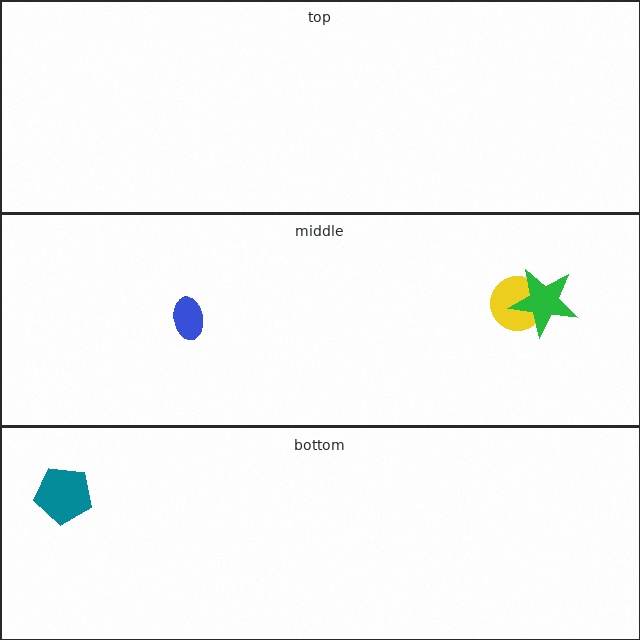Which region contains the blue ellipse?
The middle region.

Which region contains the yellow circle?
The middle region.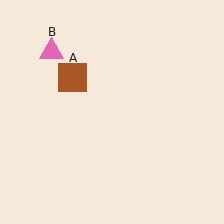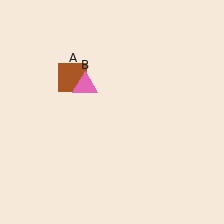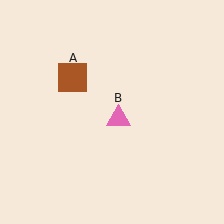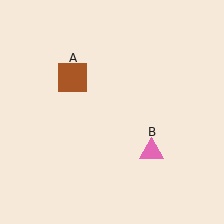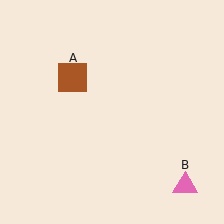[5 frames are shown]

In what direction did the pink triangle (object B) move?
The pink triangle (object B) moved down and to the right.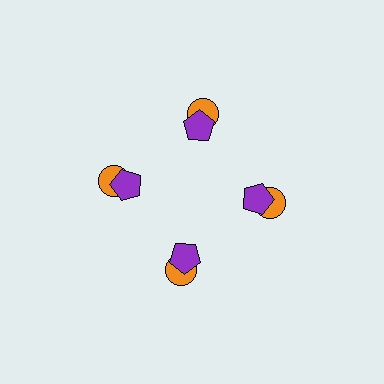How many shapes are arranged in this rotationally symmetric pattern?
There are 8 shapes, arranged in 4 groups of 2.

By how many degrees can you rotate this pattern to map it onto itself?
The pattern maps onto itself every 90 degrees of rotation.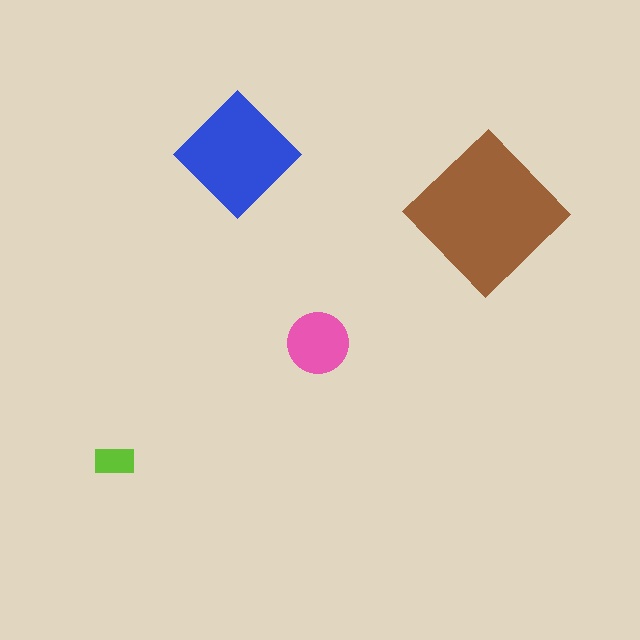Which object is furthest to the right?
The brown diamond is rightmost.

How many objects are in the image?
There are 4 objects in the image.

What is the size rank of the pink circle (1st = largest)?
3rd.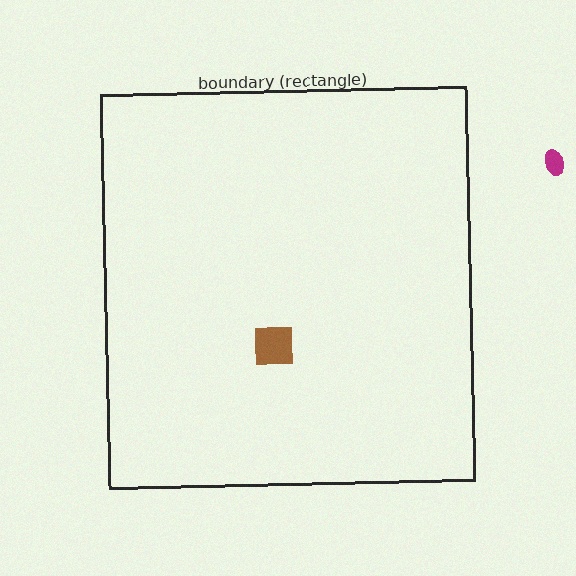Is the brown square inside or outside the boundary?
Inside.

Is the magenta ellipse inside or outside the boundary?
Outside.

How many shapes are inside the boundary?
1 inside, 1 outside.